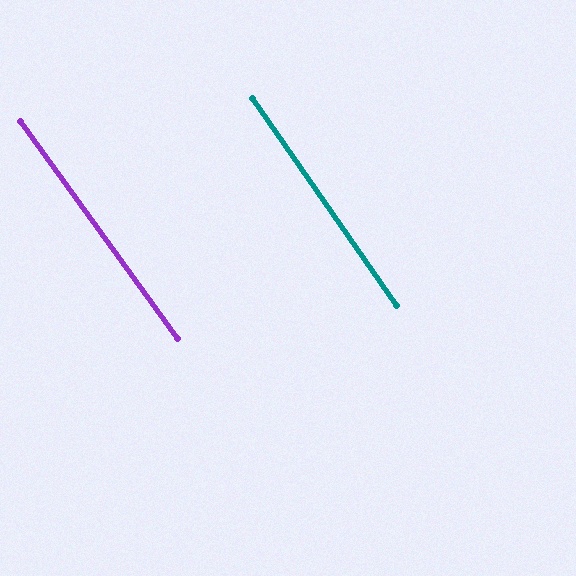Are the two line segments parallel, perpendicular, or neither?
Parallel — their directions differ by only 1.3°.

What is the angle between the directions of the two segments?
Approximately 1 degree.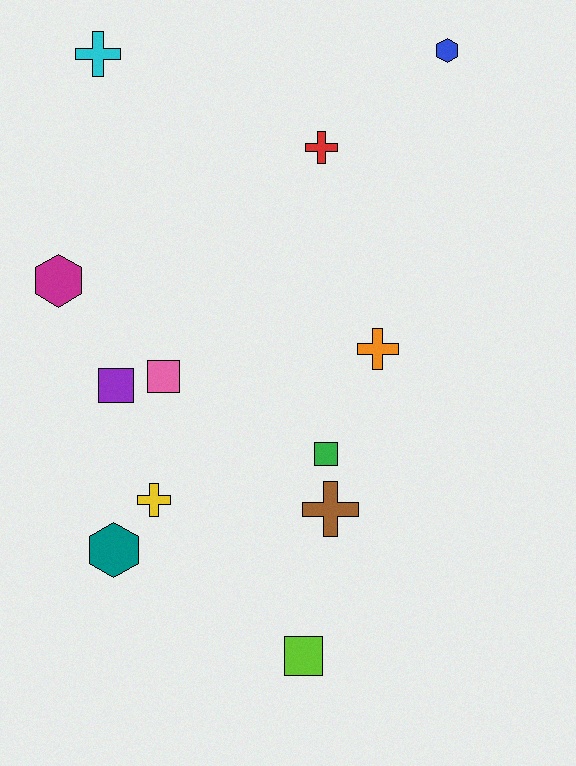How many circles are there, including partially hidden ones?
There are no circles.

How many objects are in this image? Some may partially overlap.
There are 12 objects.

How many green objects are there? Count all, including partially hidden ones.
There is 1 green object.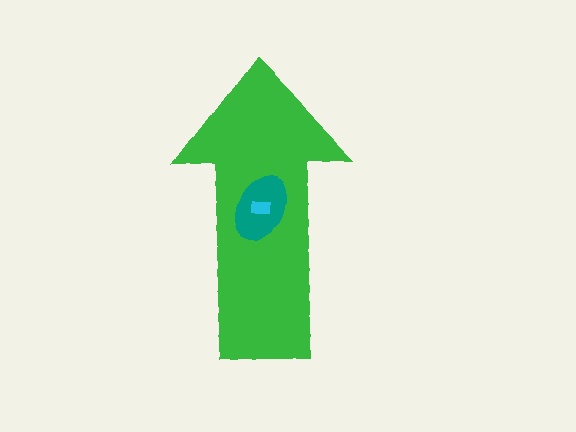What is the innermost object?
The cyan rectangle.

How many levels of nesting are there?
3.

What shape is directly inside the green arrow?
The teal ellipse.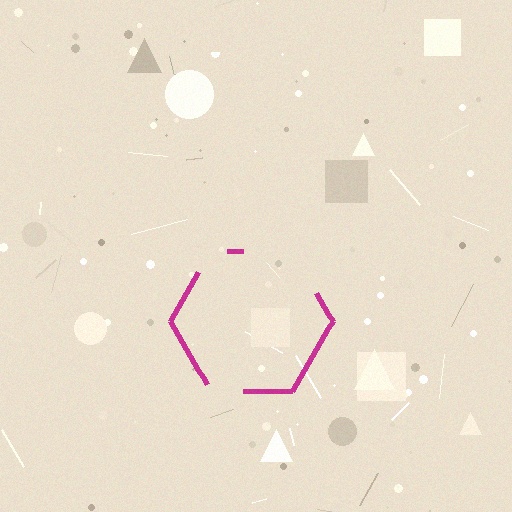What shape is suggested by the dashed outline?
The dashed outline suggests a hexagon.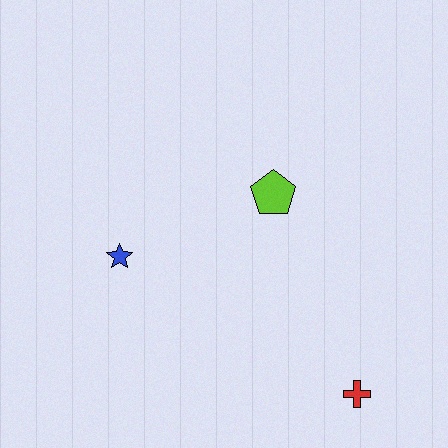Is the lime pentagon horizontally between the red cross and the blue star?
Yes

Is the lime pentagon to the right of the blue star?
Yes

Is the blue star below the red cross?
No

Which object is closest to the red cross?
The lime pentagon is closest to the red cross.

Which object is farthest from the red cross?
The blue star is farthest from the red cross.